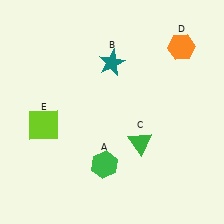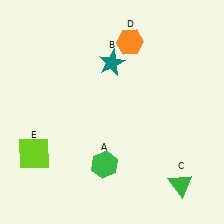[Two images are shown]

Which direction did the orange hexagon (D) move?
The orange hexagon (D) moved left.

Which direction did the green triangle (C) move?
The green triangle (C) moved down.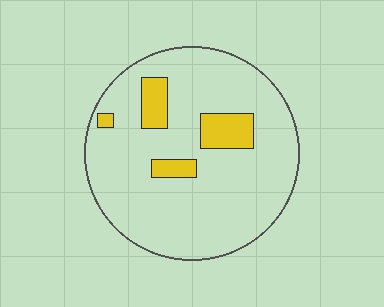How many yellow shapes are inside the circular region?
4.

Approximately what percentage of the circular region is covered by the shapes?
Approximately 10%.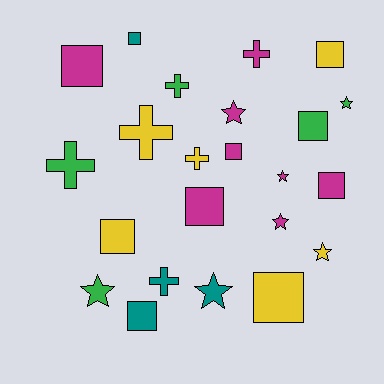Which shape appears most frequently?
Square, with 10 objects.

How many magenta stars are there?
There are 3 magenta stars.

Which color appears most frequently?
Magenta, with 8 objects.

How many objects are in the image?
There are 23 objects.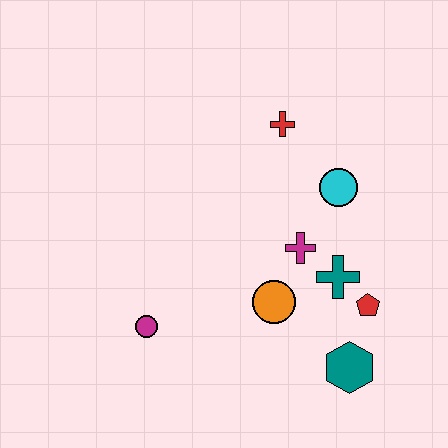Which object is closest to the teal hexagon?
The red pentagon is closest to the teal hexagon.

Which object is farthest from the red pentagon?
The magenta circle is farthest from the red pentagon.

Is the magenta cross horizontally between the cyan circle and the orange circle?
Yes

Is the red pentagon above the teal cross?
No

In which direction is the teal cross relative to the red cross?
The teal cross is below the red cross.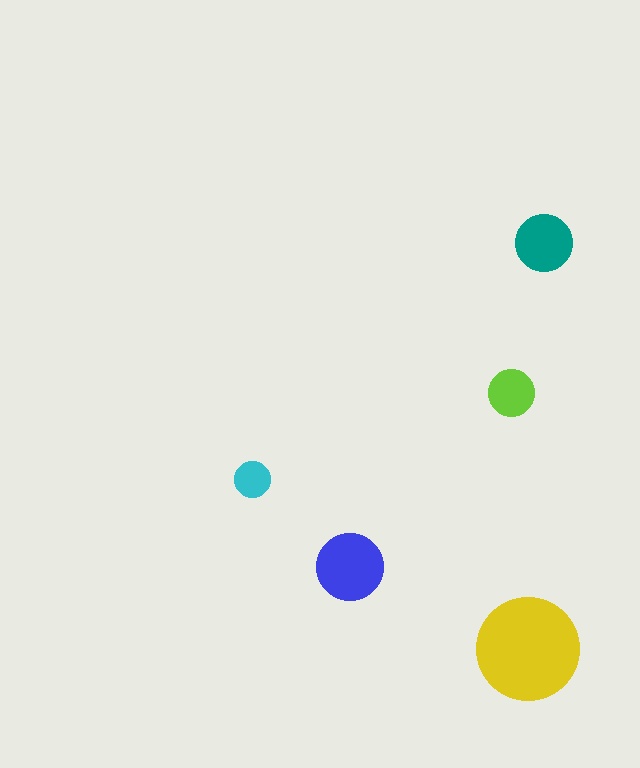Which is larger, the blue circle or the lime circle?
The blue one.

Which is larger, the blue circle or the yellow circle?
The yellow one.